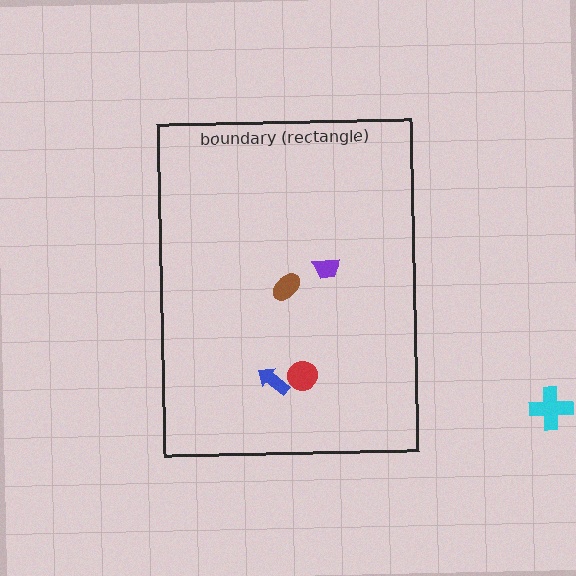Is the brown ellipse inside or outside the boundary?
Inside.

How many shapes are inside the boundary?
4 inside, 1 outside.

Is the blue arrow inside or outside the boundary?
Inside.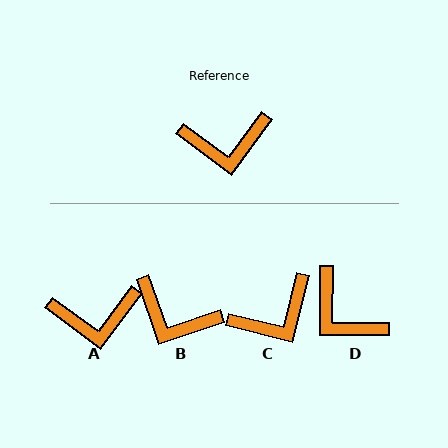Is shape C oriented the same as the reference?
No, it is off by about 22 degrees.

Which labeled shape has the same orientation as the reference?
A.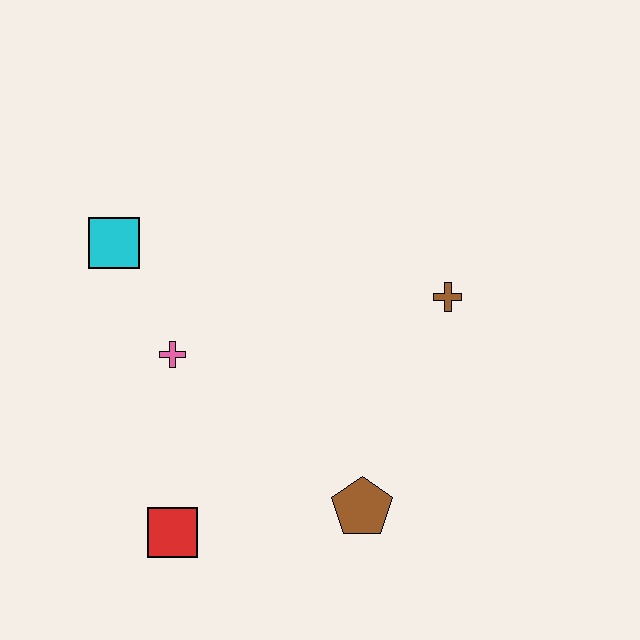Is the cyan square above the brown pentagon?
Yes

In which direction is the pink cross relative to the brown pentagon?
The pink cross is to the left of the brown pentagon.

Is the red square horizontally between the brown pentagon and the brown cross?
No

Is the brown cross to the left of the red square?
No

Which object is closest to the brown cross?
The brown pentagon is closest to the brown cross.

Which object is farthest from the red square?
The brown cross is farthest from the red square.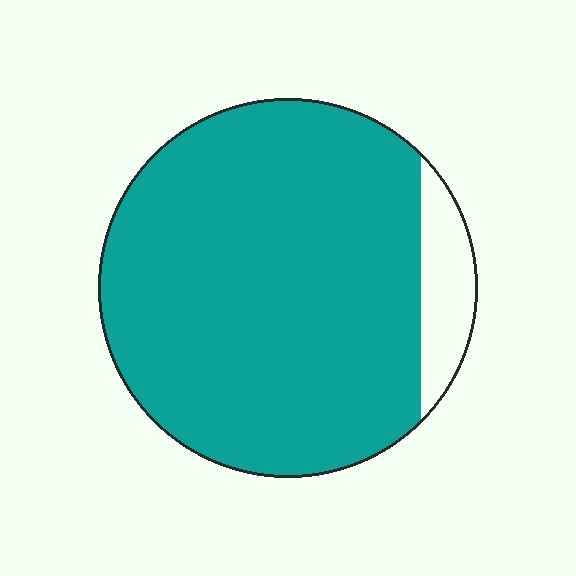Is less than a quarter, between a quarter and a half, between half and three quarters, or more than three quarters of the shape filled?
More than three quarters.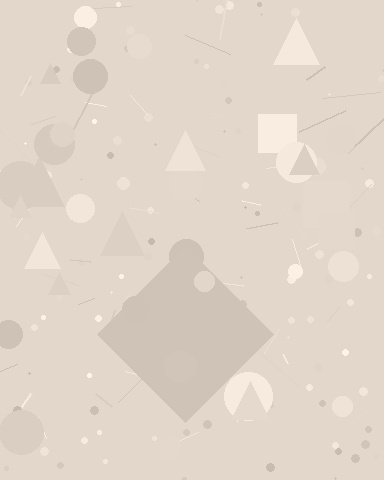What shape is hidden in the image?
A diamond is hidden in the image.